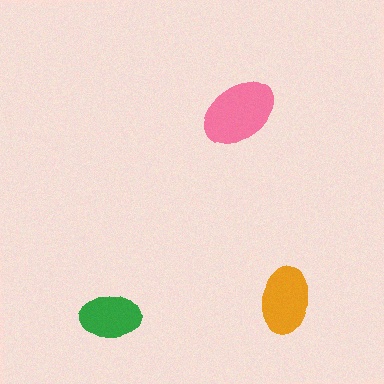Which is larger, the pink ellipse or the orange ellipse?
The pink one.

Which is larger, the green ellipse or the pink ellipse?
The pink one.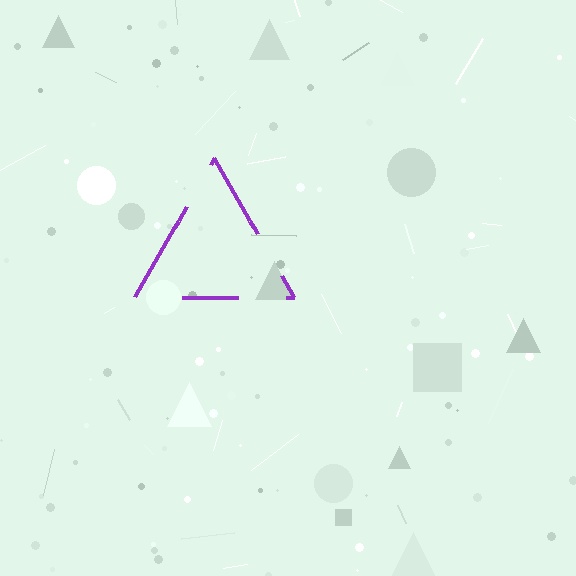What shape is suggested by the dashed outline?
The dashed outline suggests a triangle.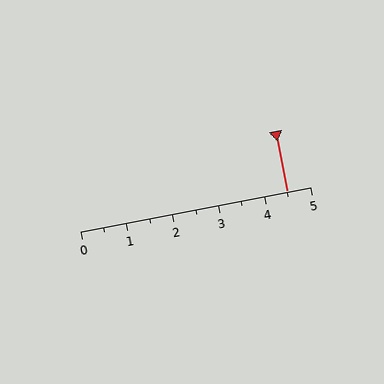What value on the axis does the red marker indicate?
The marker indicates approximately 4.5.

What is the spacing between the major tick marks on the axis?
The major ticks are spaced 1 apart.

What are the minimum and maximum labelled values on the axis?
The axis runs from 0 to 5.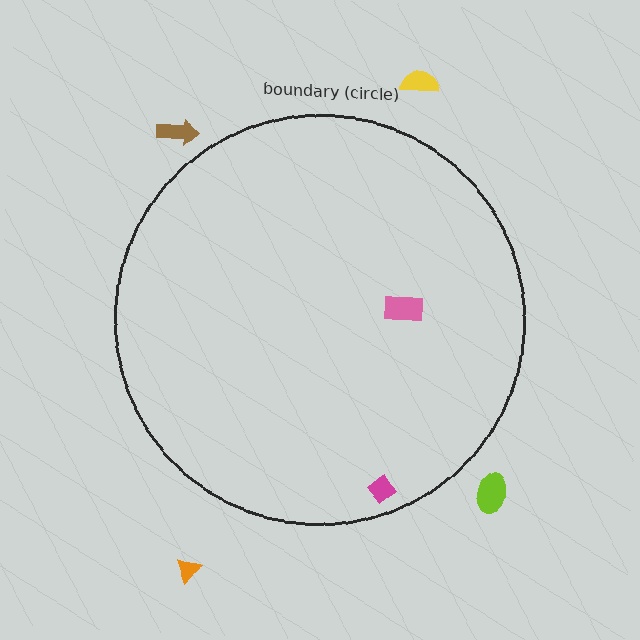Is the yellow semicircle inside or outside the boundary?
Outside.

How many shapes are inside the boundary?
2 inside, 4 outside.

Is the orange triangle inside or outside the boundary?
Outside.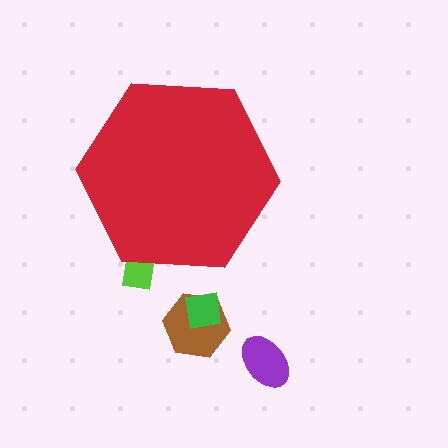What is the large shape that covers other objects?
A red hexagon.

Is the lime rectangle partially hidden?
Yes, the lime rectangle is partially hidden behind the red hexagon.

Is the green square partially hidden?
No, the green square is fully visible.